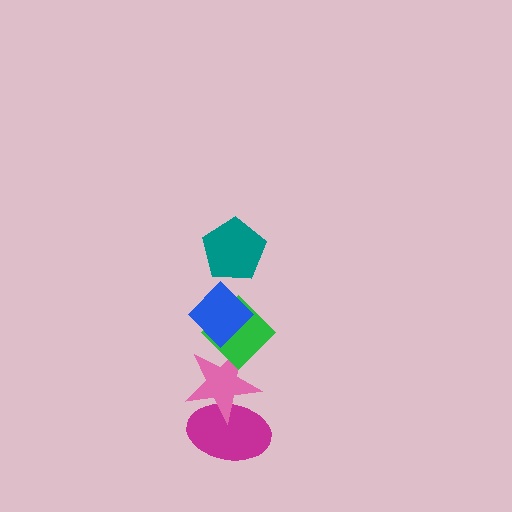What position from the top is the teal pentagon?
The teal pentagon is 1st from the top.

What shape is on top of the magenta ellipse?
The pink star is on top of the magenta ellipse.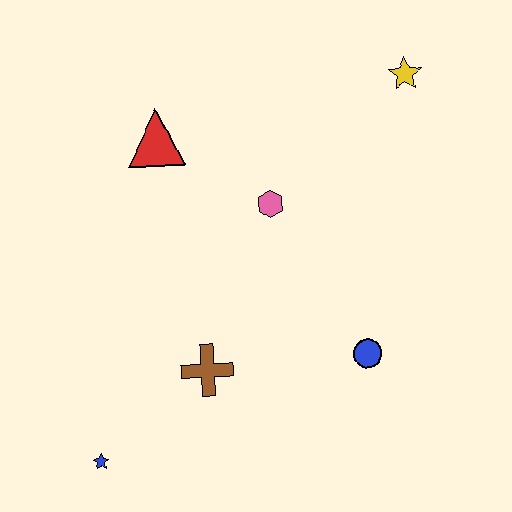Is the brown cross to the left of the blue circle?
Yes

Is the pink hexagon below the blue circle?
No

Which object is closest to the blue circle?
The brown cross is closest to the blue circle.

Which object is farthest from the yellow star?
The blue star is farthest from the yellow star.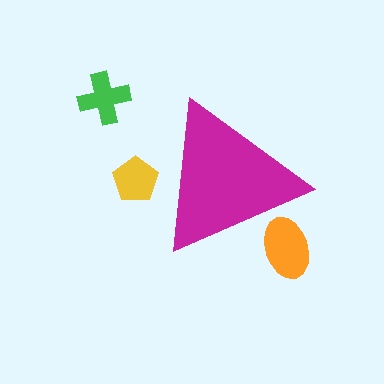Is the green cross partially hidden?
No, the green cross is fully visible.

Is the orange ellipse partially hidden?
Yes, the orange ellipse is partially hidden behind the magenta triangle.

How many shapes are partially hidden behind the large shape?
2 shapes are partially hidden.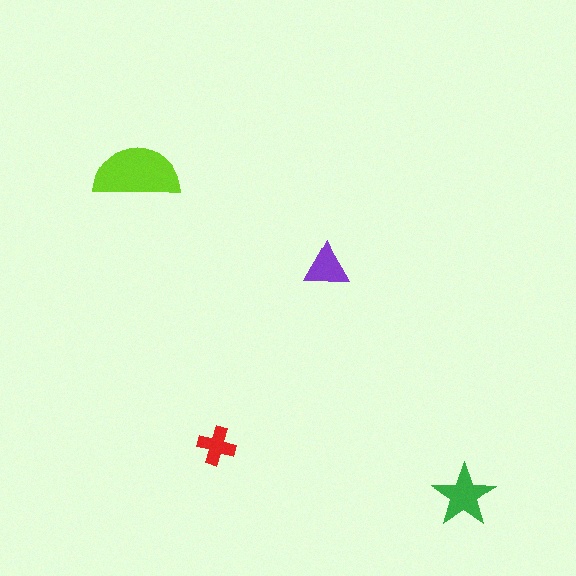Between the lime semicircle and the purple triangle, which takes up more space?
The lime semicircle.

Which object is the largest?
The lime semicircle.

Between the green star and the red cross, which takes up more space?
The green star.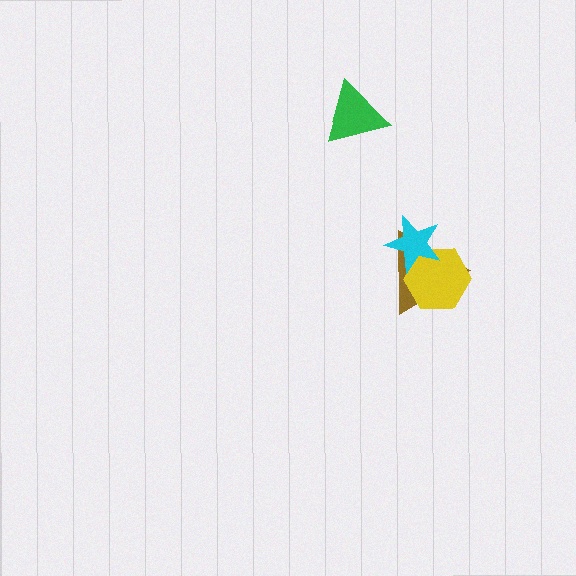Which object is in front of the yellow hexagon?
The cyan star is in front of the yellow hexagon.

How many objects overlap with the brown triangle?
2 objects overlap with the brown triangle.